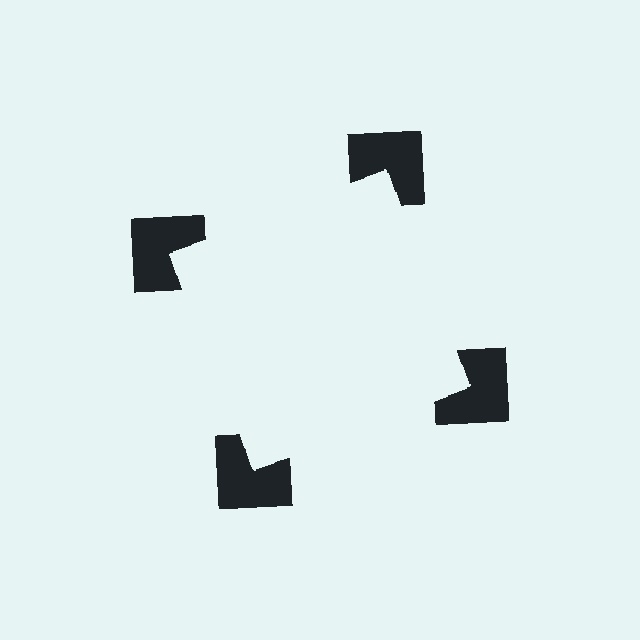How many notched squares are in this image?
There are 4 — one at each vertex of the illusory square.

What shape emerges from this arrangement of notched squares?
An illusory square — its edges are inferred from the aligned wedge cuts in the notched squares, not physically drawn.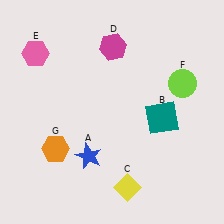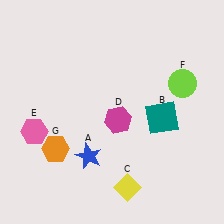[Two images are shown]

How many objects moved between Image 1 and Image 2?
2 objects moved between the two images.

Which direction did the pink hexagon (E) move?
The pink hexagon (E) moved down.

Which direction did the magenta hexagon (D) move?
The magenta hexagon (D) moved down.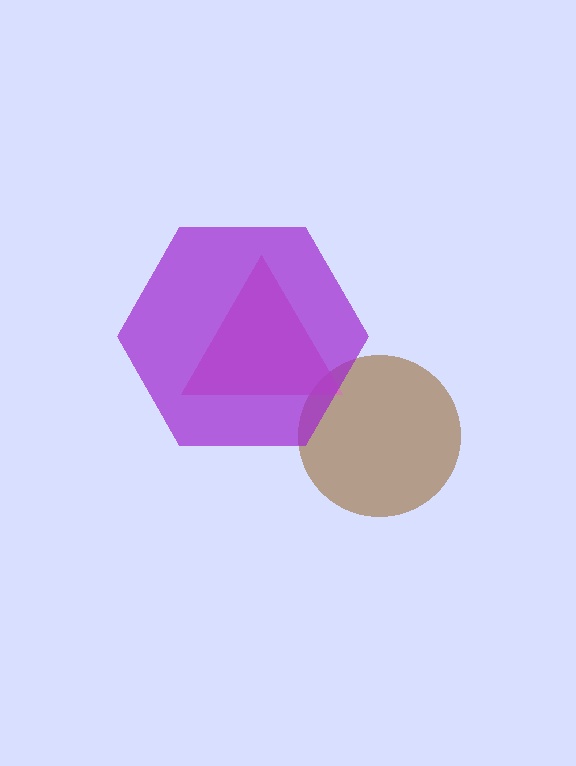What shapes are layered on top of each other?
The layered shapes are: a brown circle, a pink triangle, a purple hexagon.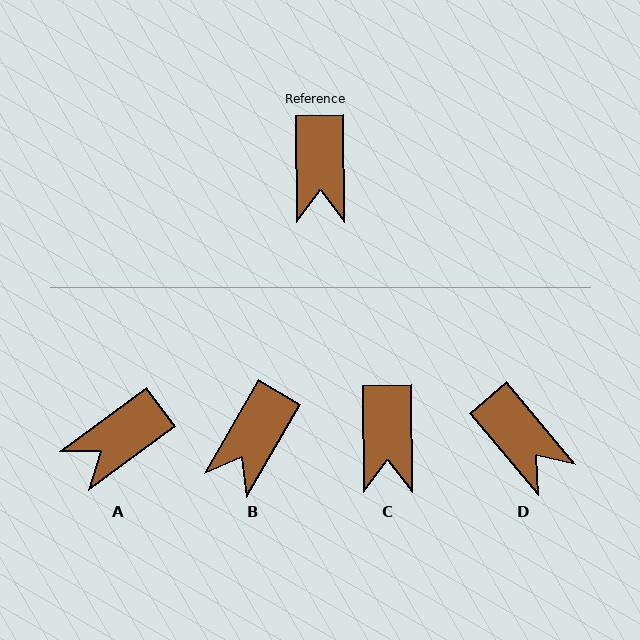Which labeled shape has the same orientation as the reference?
C.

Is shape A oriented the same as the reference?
No, it is off by about 54 degrees.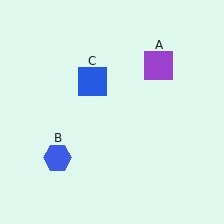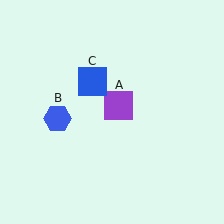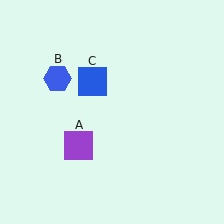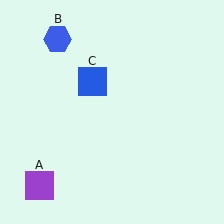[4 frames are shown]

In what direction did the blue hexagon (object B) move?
The blue hexagon (object B) moved up.